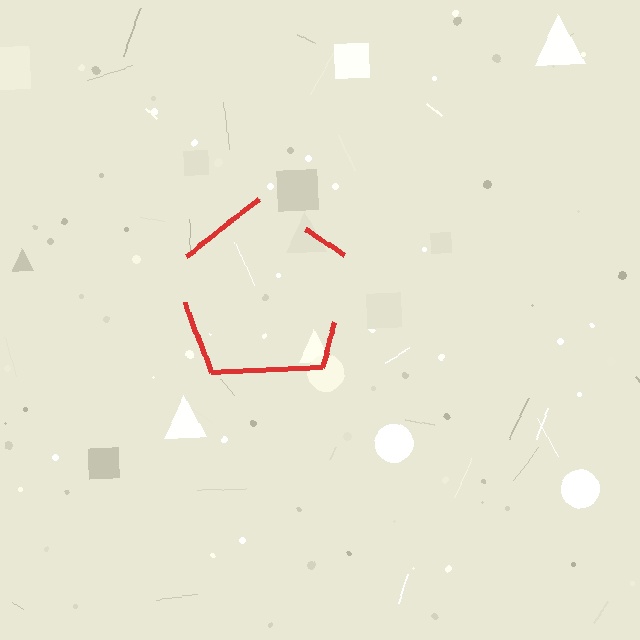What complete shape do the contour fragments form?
The contour fragments form a pentagon.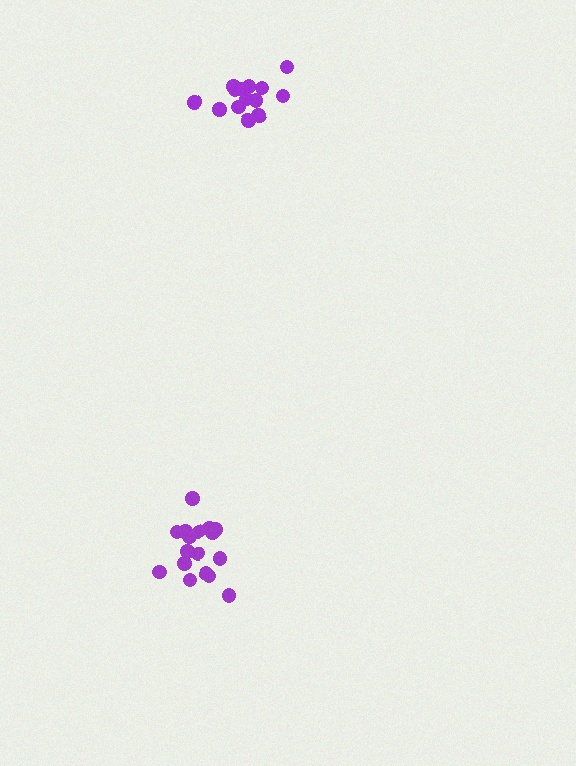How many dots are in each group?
Group 1: 18 dots, Group 2: 14 dots (32 total).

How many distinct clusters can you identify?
There are 2 distinct clusters.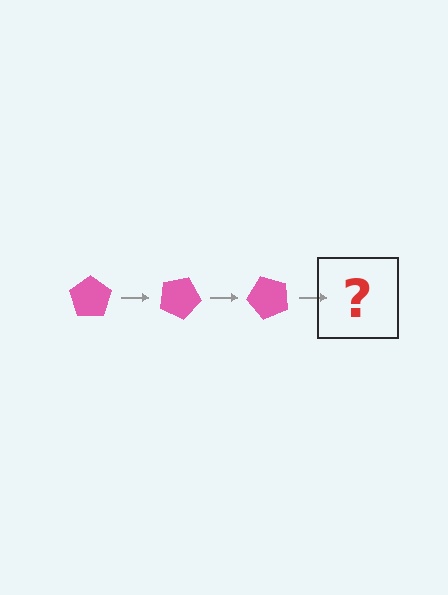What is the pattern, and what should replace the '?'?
The pattern is that the pentagon rotates 25 degrees each step. The '?' should be a pink pentagon rotated 75 degrees.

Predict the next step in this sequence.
The next step is a pink pentagon rotated 75 degrees.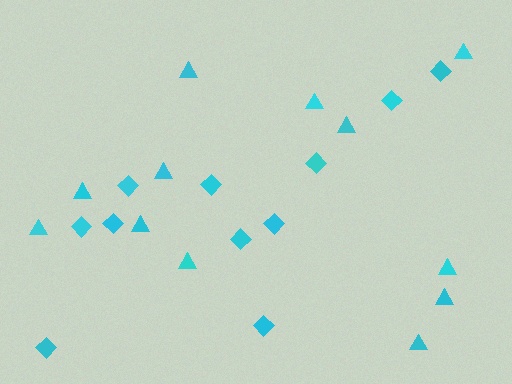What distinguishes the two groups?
There are 2 groups: one group of diamonds (11) and one group of triangles (12).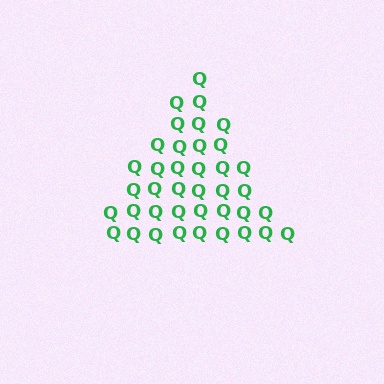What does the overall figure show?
The overall figure shows a triangle.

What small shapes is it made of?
It is made of small letter Q's.